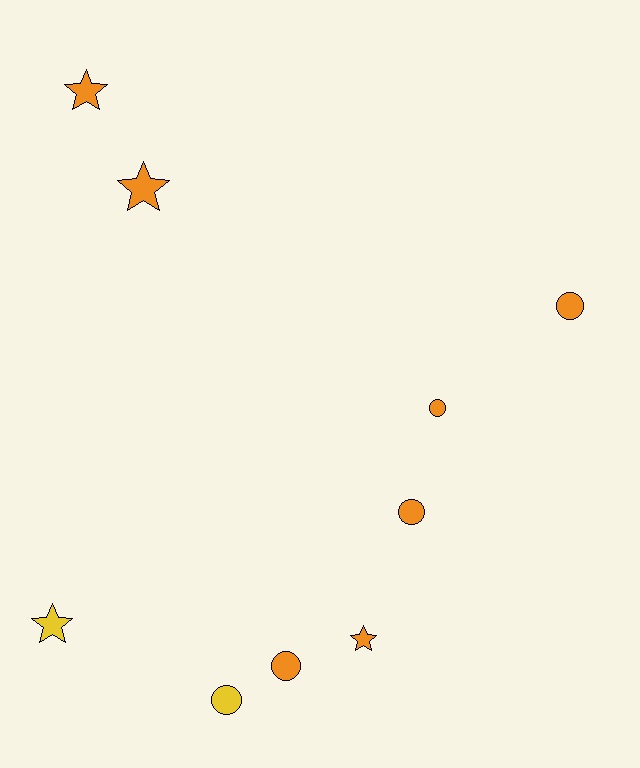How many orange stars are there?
There are 3 orange stars.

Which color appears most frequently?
Orange, with 7 objects.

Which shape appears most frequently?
Circle, with 5 objects.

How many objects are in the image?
There are 9 objects.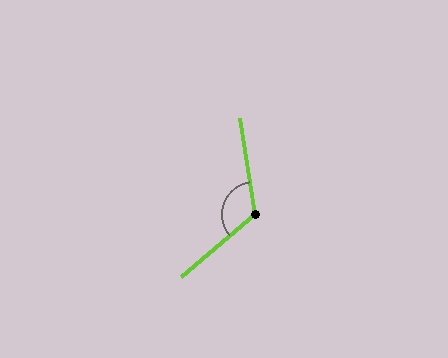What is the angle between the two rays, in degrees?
Approximately 122 degrees.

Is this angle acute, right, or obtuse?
It is obtuse.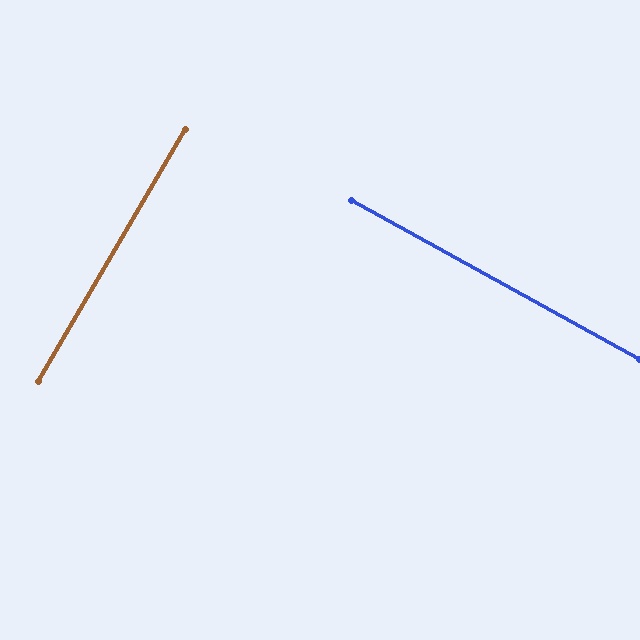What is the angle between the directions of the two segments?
Approximately 89 degrees.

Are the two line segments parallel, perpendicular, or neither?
Perpendicular — they meet at approximately 89°.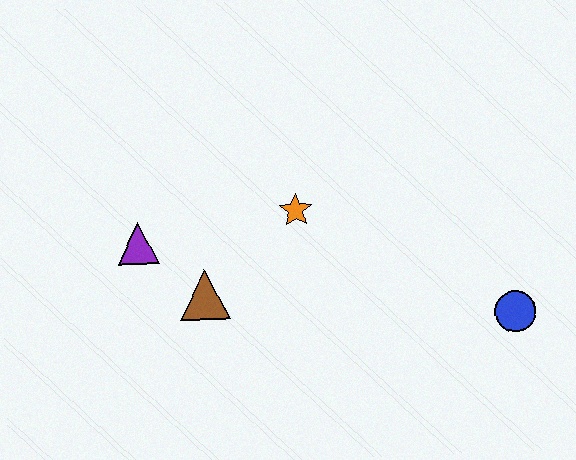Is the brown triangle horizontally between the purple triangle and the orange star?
Yes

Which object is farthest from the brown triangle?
The blue circle is farthest from the brown triangle.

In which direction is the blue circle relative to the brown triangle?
The blue circle is to the right of the brown triangle.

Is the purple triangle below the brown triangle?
No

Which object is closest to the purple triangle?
The brown triangle is closest to the purple triangle.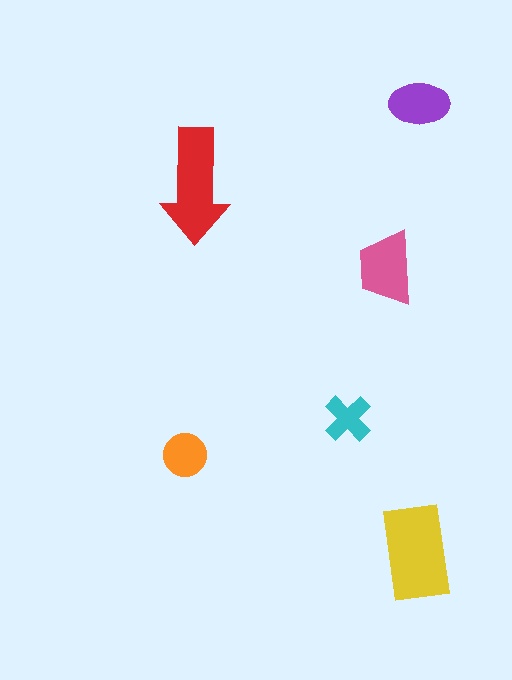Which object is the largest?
The yellow rectangle.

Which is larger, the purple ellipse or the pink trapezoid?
The pink trapezoid.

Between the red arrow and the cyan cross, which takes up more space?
The red arrow.